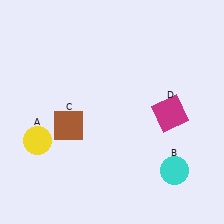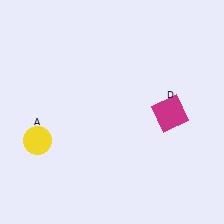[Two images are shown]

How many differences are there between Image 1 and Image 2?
There are 2 differences between the two images.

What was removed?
The brown square (C), the cyan circle (B) were removed in Image 2.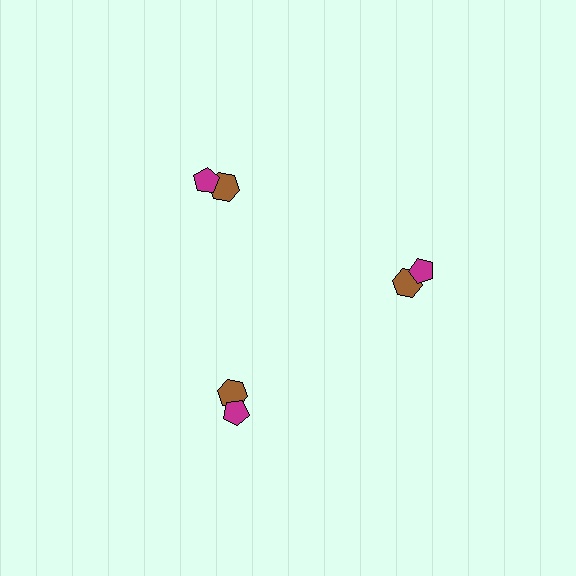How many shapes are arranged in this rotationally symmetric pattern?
There are 6 shapes, arranged in 3 groups of 2.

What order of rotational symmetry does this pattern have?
This pattern has 3-fold rotational symmetry.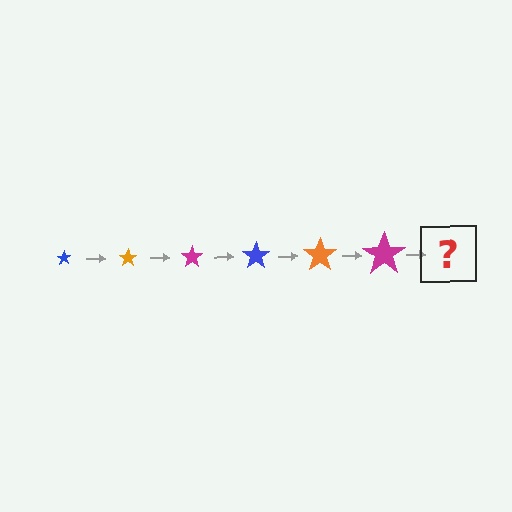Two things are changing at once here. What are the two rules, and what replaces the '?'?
The two rules are that the star grows larger each step and the color cycles through blue, orange, and magenta. The '?' should be a blue star, larger than the previous one.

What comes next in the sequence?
The next element should be a blue star, larger than the previous one.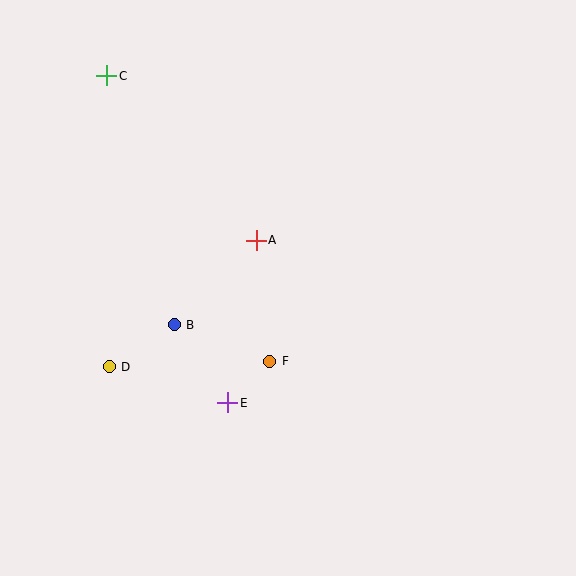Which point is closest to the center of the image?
Point A at (256, 240) is closest to the center.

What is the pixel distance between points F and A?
The distance between F and A is 122 pixels.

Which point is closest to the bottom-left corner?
Point D is closest to the bottom-left corner.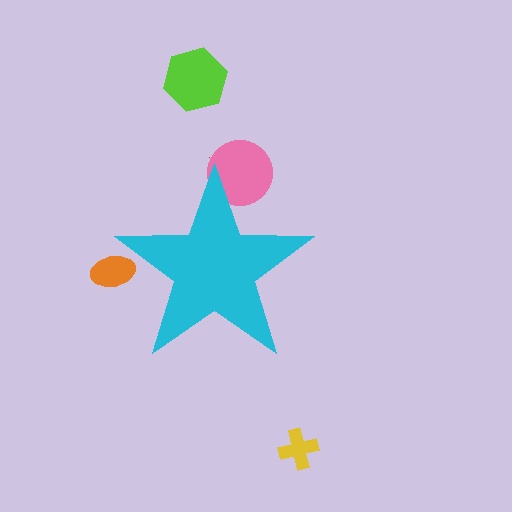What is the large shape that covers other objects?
A cyan star.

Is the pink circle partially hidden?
Yes, the pink circle is partially hidden behind the cyan star.